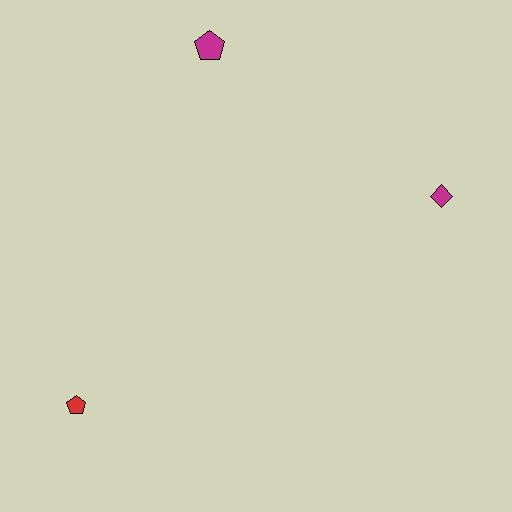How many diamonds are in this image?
There is 1 diamond.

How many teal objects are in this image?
There are no teal objects.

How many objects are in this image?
There are 3 objects.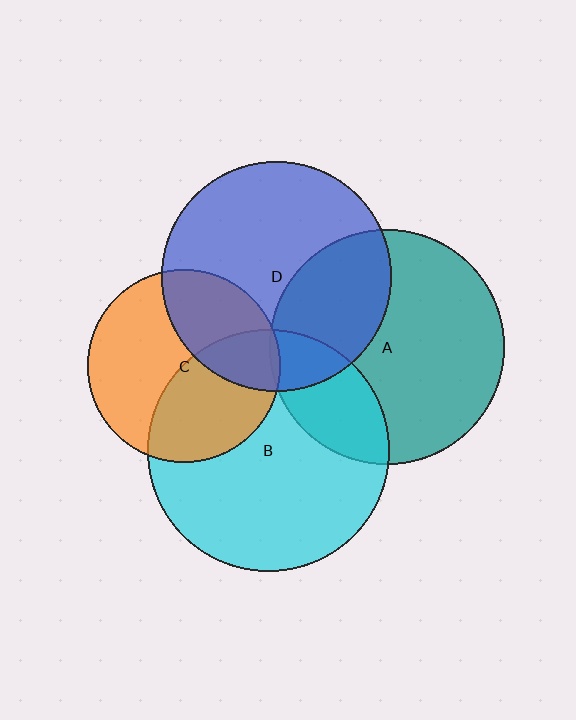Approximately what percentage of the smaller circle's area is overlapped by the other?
Approximately 45%.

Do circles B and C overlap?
Yes.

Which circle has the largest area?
Circle B (cyan).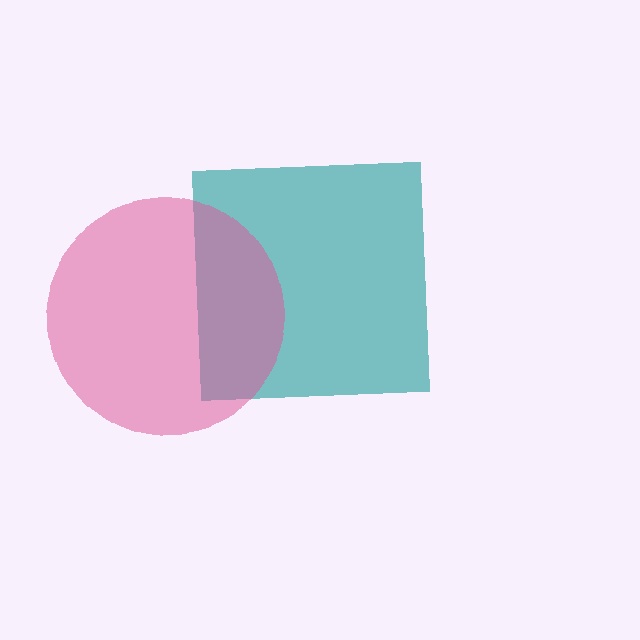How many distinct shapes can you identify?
There are 2 distinct shapes: a teal square, a pink circle.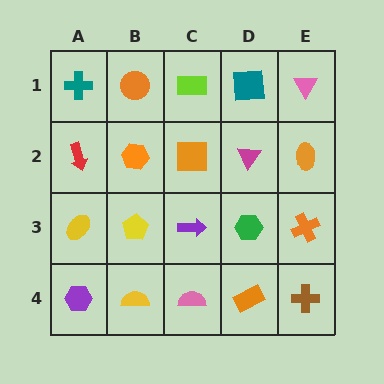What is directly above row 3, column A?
A red arrow.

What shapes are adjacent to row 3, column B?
An orange hexagon (row 2, column B), a yellow semicircle (row 4, column B), a yellow ellipse (row 3, column A), a purple arrow (row 3, column C).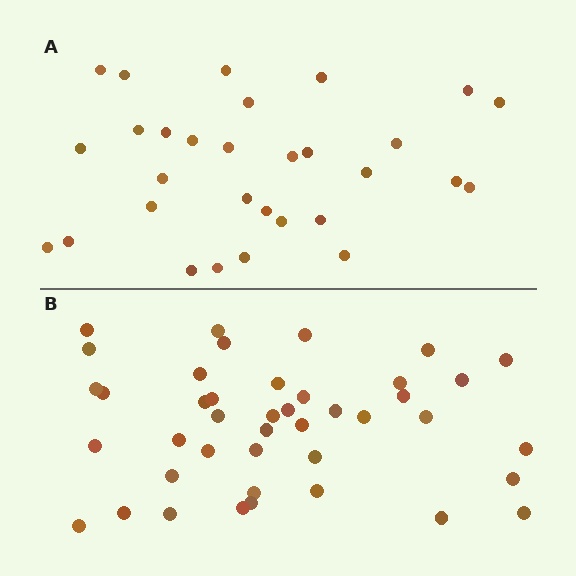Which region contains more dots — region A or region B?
Region B (the bottom region) has more dots.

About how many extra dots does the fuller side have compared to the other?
Region B has roughly 12 or so more dots than region A.